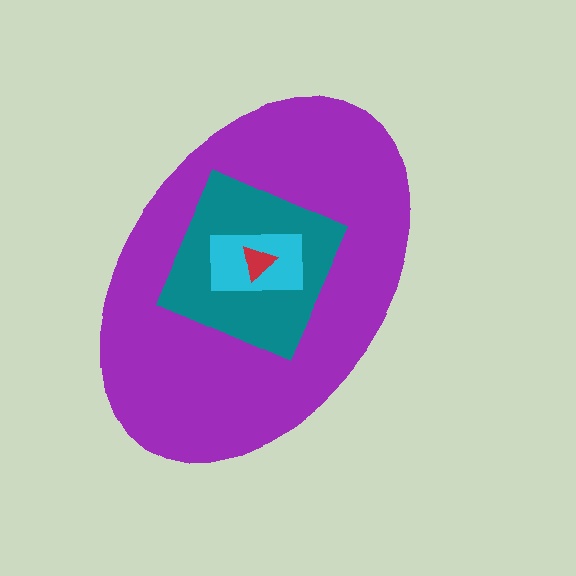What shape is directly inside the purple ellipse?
The teal square.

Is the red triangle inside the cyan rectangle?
Yes.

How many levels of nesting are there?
4.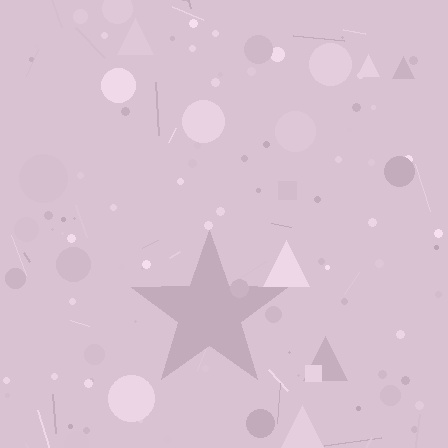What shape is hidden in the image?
A star is hidden in the image.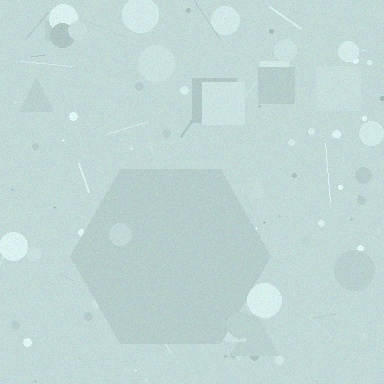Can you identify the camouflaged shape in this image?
The camouflaged shape is a hexagon.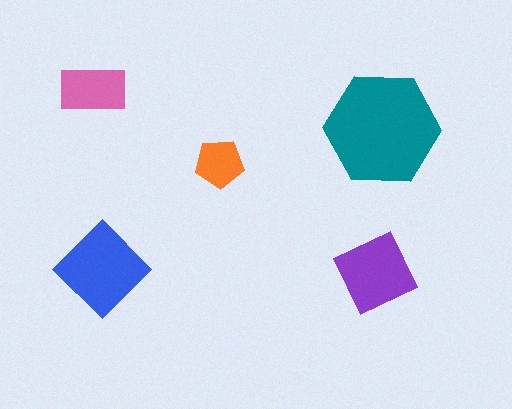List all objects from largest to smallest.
The teal hexagon, the blue diamond, the purple square, the pink rectangle, the orange pentagon.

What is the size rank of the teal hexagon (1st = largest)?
1st.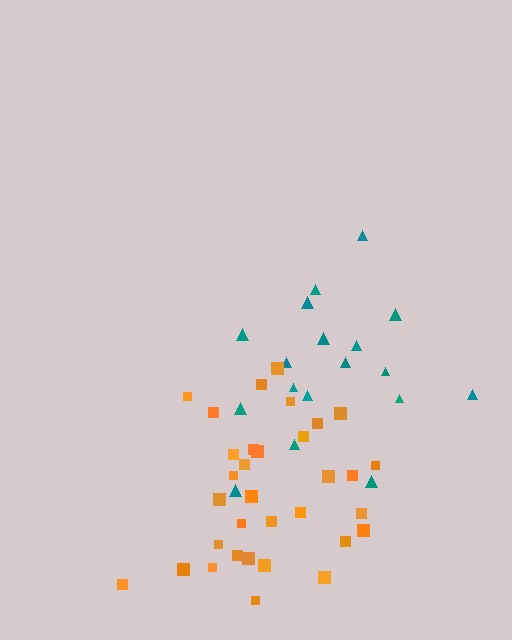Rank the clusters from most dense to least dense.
orange, teal.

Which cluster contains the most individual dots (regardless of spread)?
Orange (33).